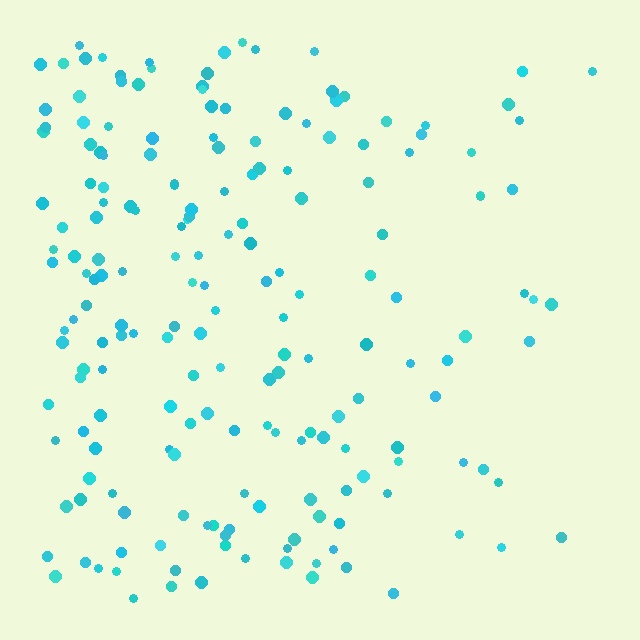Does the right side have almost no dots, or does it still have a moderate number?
Still a moderate number, just noticeably fewer than the left.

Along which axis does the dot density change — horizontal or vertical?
Horizontal.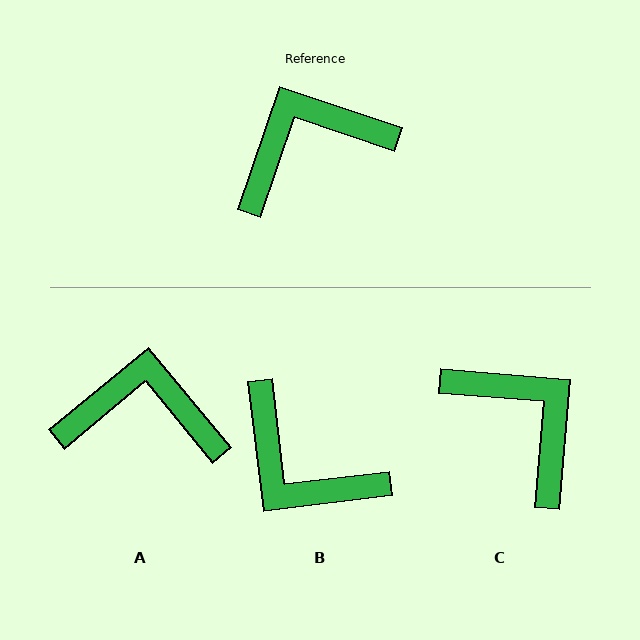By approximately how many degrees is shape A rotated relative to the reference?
Approximately 32 degrees clockwise.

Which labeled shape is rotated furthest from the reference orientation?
B, about 115 degrees away.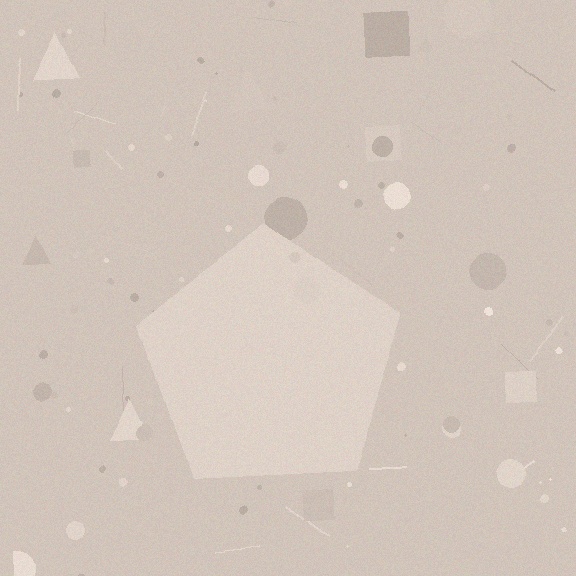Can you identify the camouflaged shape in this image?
The camouflaged shape is a pentagon.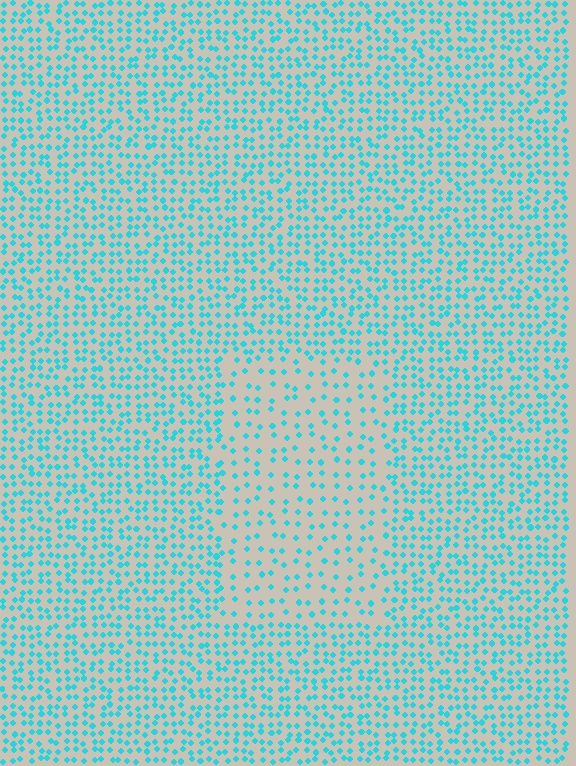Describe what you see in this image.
The image contains small cyan elements arranged at two different densities. A rectangle-shaped region is visible where the elements are less densely packed than the surrounding area.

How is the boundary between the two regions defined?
The boundary is defined by a change in element density (approximately 2.0x ratio). All elements are the same color, size, and shape.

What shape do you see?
I see a rectangle.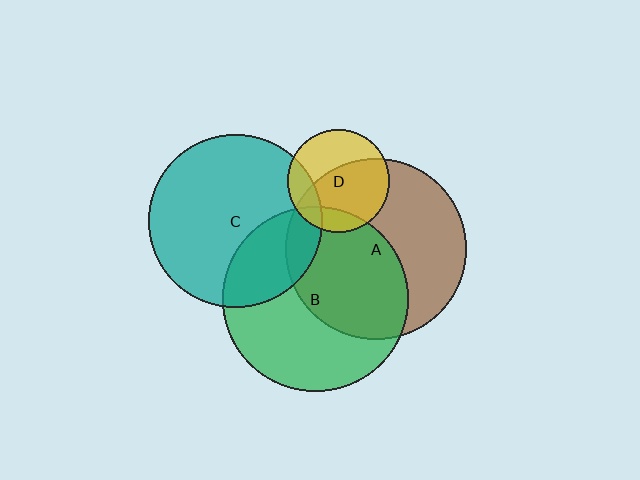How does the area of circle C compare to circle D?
Approximately 2.9 times.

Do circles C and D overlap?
Yes.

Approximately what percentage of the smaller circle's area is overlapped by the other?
Approximately 20%.